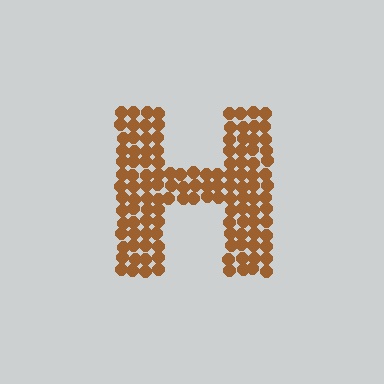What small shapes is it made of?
It is made of small circles.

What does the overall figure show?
The overall figure shows the letter H.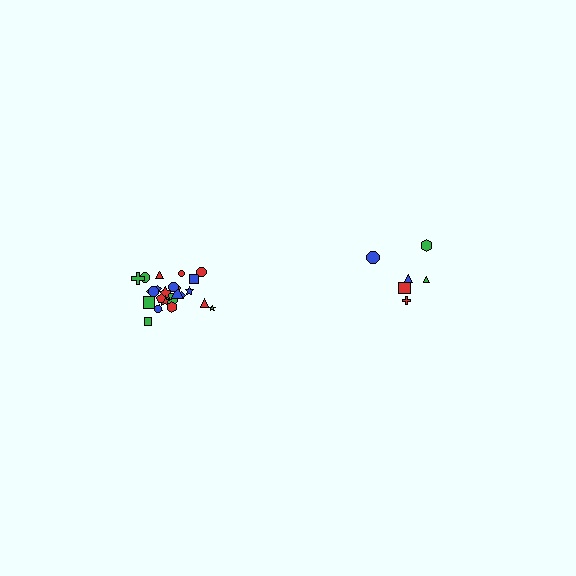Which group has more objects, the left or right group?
The left group.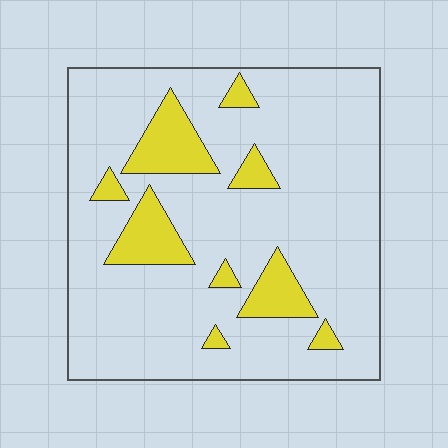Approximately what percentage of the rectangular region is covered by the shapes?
Approximately 15%.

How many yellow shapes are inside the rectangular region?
9.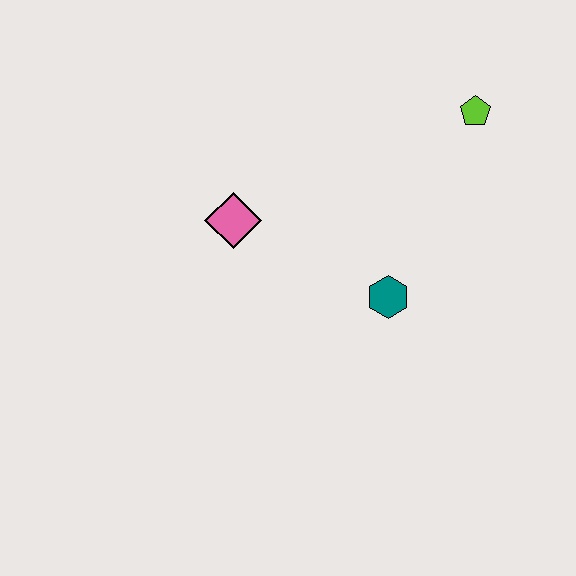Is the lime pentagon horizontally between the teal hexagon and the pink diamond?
No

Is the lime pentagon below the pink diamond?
No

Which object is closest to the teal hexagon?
The pink diamond is closest to the teal hexagon.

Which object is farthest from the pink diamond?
The lime pentagon is farthest from the pink diamond.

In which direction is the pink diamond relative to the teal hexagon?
The pink diamond is to the left of the teal hexagon.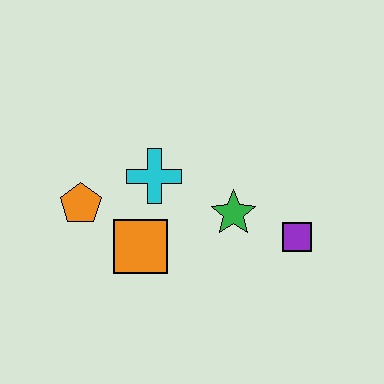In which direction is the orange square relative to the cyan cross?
The orange square is below the cyan cross.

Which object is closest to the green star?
The purple square is closest to the green star.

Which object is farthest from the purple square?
The orange pentagon is farthest from the purple square.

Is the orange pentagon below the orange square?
No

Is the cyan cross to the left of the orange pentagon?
No